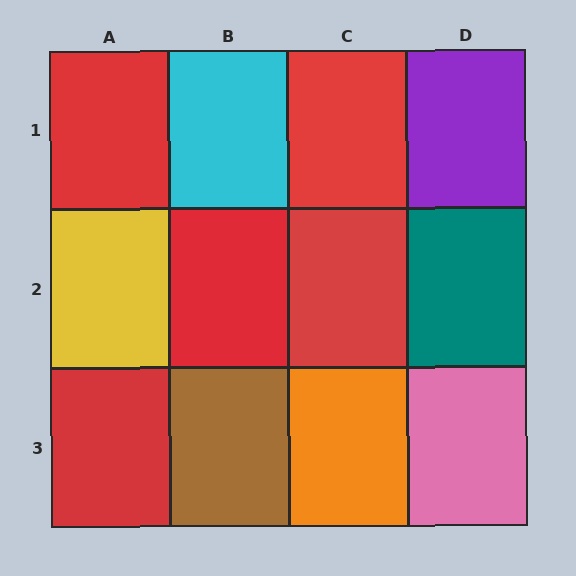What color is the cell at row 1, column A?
Red.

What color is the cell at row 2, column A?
Yellow.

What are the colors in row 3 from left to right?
Red, brown, orange, pink.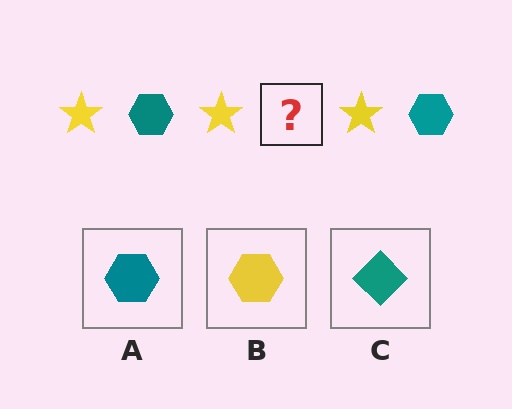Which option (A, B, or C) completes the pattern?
A.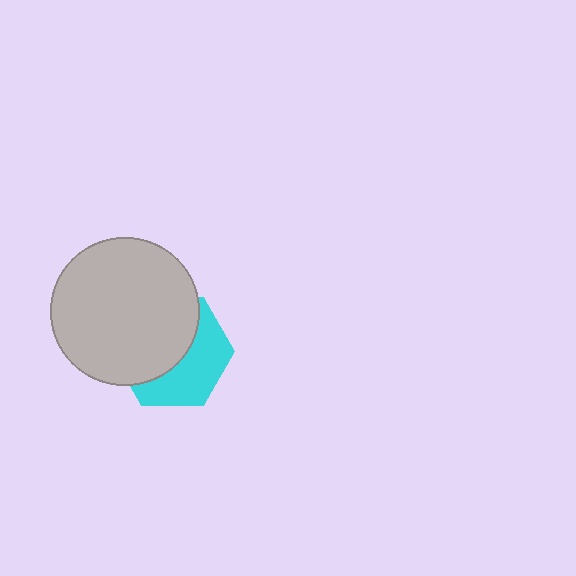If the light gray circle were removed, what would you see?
You would see the complete cyan hexagon.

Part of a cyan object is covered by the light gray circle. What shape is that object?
It is a hexagon.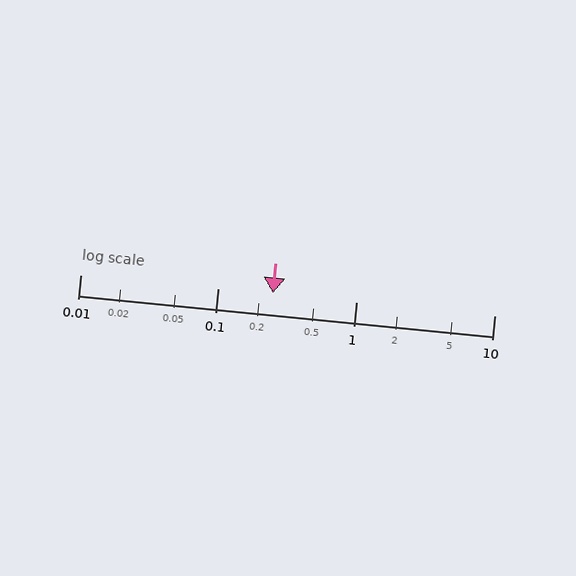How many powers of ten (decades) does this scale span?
The scale spans 3 decades, from 0.01 to 10.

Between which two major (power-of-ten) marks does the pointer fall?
The pointer is between 0.1 and 1.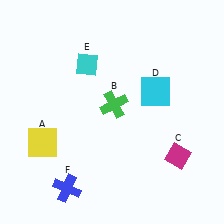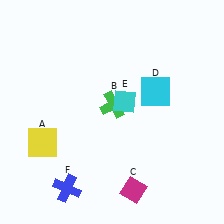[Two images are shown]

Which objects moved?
The objects that moved are: the magenta diamond (C), the cyan diamond (E).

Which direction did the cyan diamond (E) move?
The cyan diamond (E) moved right.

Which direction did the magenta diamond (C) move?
The magenta diamond (C) moved left.